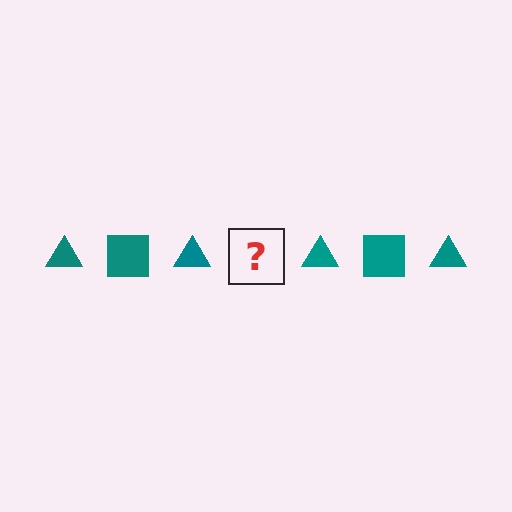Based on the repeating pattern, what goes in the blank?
The blank should be a teal square.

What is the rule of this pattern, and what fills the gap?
The rule is that the pattern cycles through triangle, square shapes in teal. The gap should be filled with a teal square.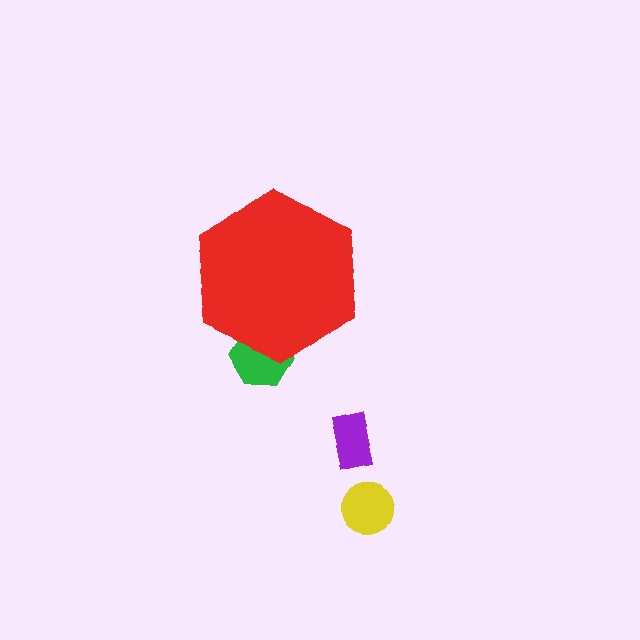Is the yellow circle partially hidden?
No, the yellow circle is fully visible.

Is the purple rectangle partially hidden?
No, the purple rectangle is fully visible.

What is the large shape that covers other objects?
A red hexagon.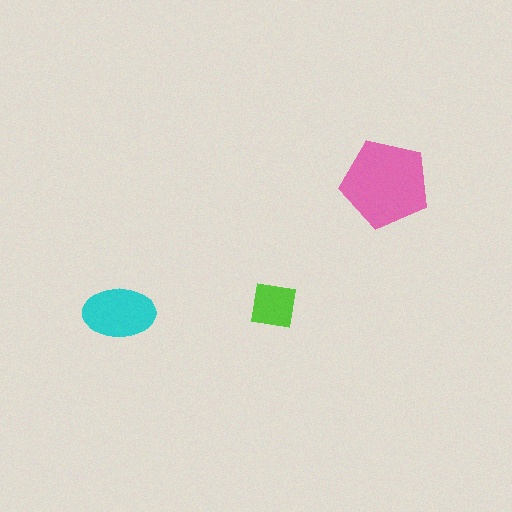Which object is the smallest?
The lime square.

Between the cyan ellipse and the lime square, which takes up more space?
The cyan ellipse.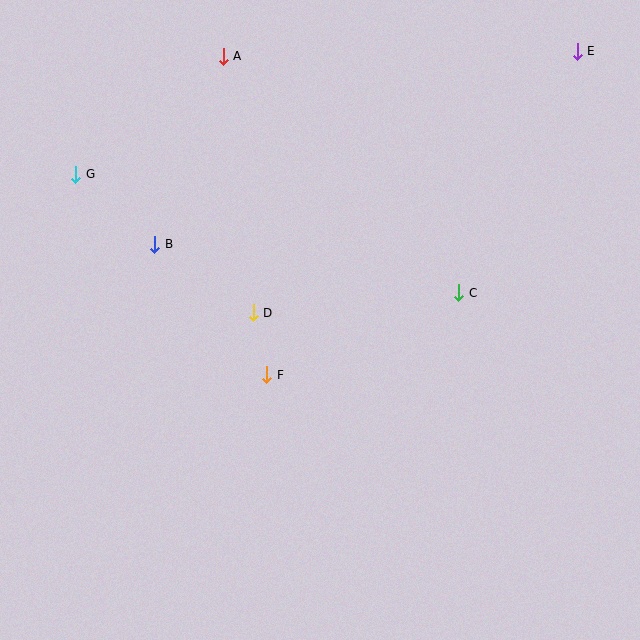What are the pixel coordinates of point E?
Point E is at (577, 51).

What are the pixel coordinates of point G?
Point G is at (76, 174).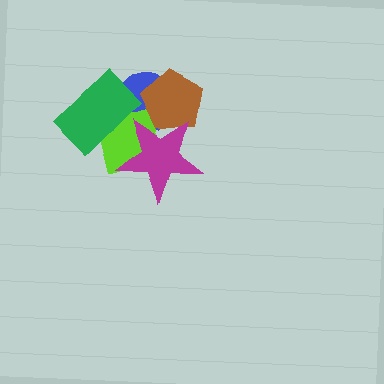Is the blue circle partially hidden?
Yes, it is partially covered by another shape.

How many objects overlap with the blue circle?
4 objects overlap with the blue circle.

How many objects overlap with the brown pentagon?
3 objects overlap with the brown pentagon.